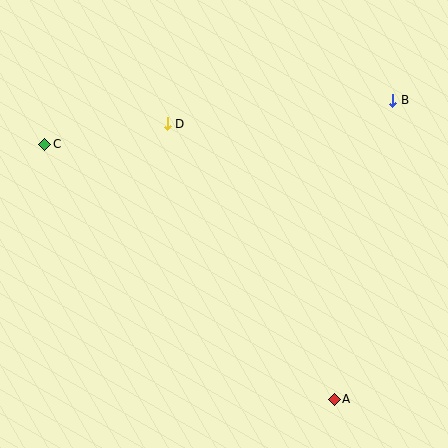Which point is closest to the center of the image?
Point D at (167, 124) is closest to the center.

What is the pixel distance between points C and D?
The distance between C and D is 124 pixels.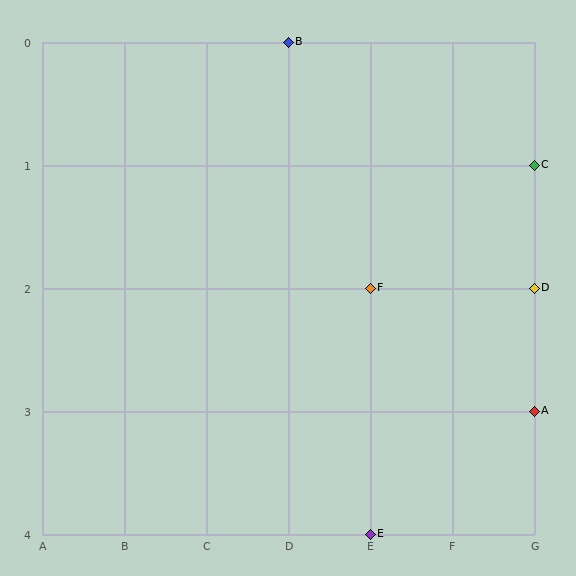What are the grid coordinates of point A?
Point A is at grid coordinates (G, 3).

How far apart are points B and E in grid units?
Points B and E are 1 column and 4 rows apart (about 4.1 grid units diagonally).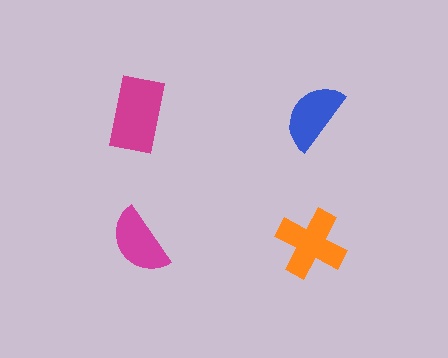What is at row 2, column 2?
An orange cross.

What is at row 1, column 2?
A blue semicircle.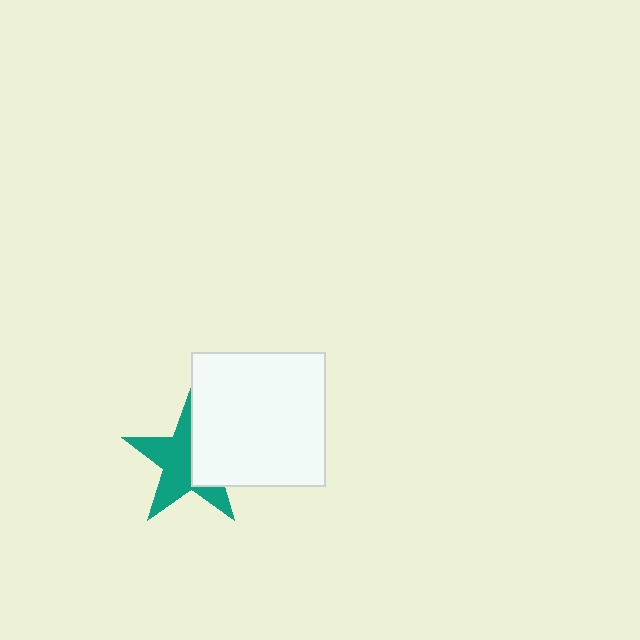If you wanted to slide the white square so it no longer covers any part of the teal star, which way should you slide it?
Slide it right — that is the most direct way to separate the two shapes.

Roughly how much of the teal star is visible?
About half of it is visible (roughly 60%).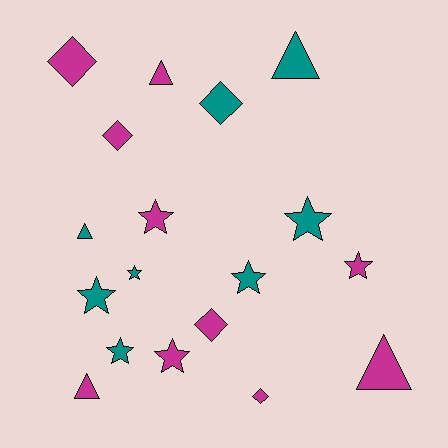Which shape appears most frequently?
Star, with 8 objects.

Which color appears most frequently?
Magenta, with 10 objects.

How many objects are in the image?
There are 18 objects.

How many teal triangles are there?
There are 2 teal triangles.